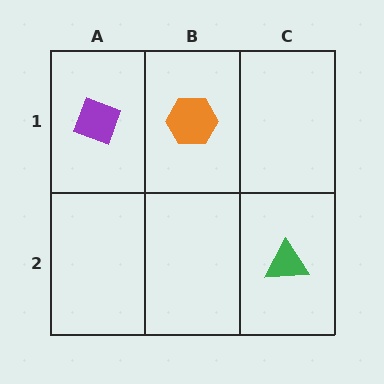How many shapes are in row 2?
1 shape.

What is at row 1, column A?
A purple diamond.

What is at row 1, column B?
An orange hexagon.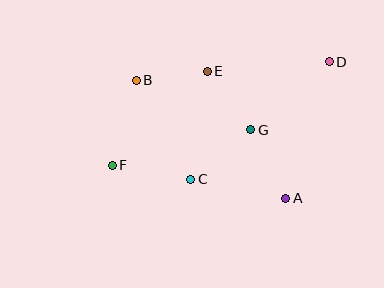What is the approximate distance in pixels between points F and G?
The distance between F and G is approximately 143 pixels.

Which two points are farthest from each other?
Points D and F are farthest from each other.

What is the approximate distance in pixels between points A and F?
The distance between A and F is approximately 176 pixels.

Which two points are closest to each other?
Points B and E are closest to each other.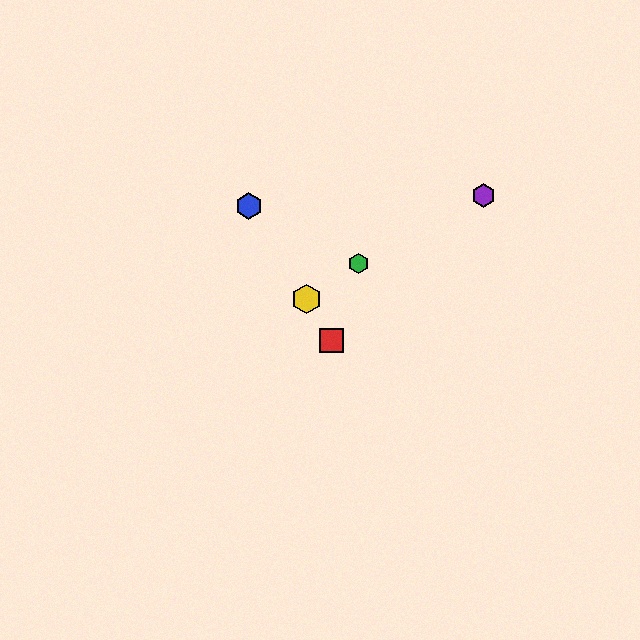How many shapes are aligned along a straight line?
3 shapes (the red square, the blue hexagon, the yellow hexagon) are aligned along a straight line.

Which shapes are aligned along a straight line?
The red square, the blue hexagon, the yellow hexagon are aligned along a straight line.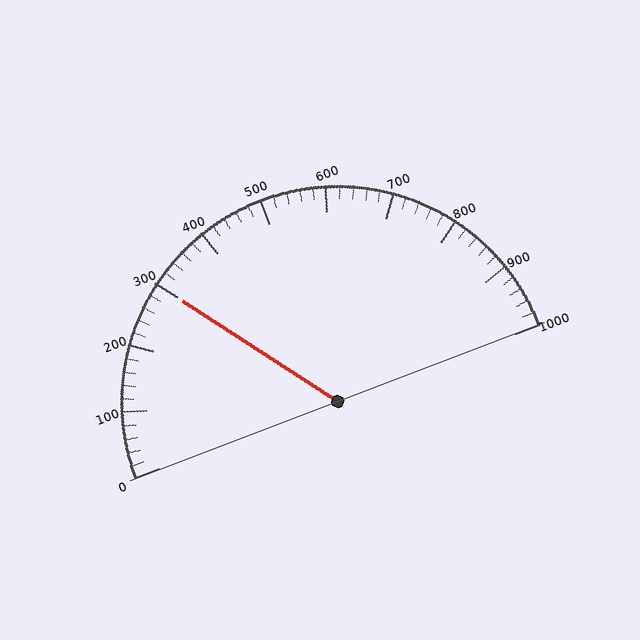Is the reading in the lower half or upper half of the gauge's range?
The reading is in the lower half of the range (0 to 1000).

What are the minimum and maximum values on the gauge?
The gauge ranges from 0 to 1000.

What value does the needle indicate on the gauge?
The needle indicates approximately 300.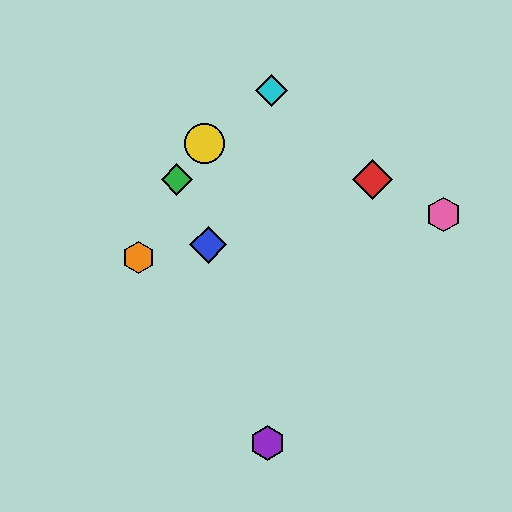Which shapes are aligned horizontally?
The red diamond, the green diamond are aligned horizontally.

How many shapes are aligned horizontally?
2 shapes (the red diamond, the green diamond) are aligned horizontally.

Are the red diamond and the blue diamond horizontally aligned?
No, the red diamond is at y≈180 and the blue diamond is at y≈245.